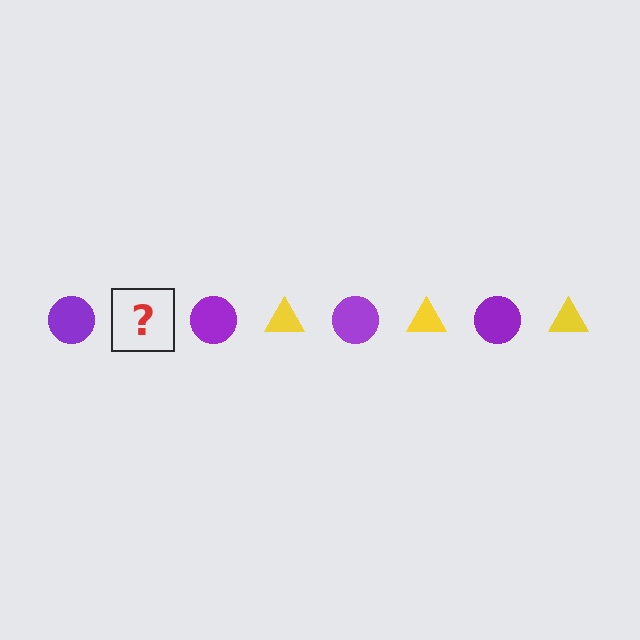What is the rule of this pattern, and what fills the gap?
The rule is that the pattern alternates between purple circle and yellow triangle. The gap should be filled with a yellow triangle.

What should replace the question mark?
The question mark should be replaced with a yellow triangle.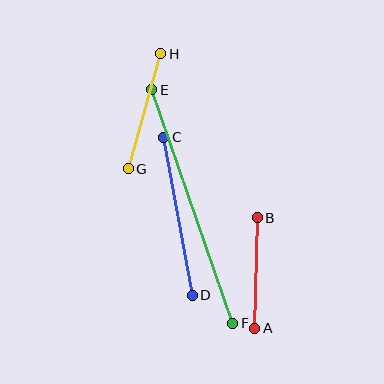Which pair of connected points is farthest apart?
Points E and F are farthest apart.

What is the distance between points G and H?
The distance is approximately 120 pixels.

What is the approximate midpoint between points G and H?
The midpoint is at approximately (144, 111) pixels.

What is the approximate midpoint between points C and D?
The midpoint is at approximately (178, 216) pixels.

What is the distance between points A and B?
The distance is approximately 111 pixels.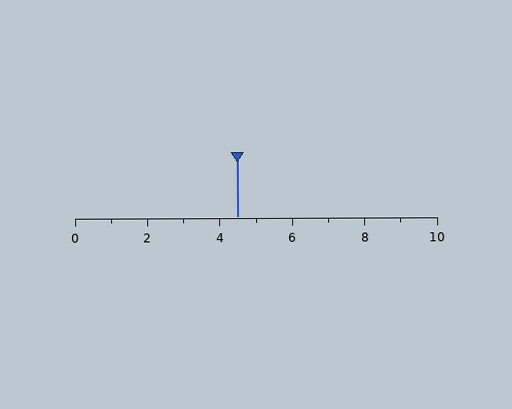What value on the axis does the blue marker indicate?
The marker indicates approximately 4.5.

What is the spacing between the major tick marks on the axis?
The major ticks are spaced 2 apart.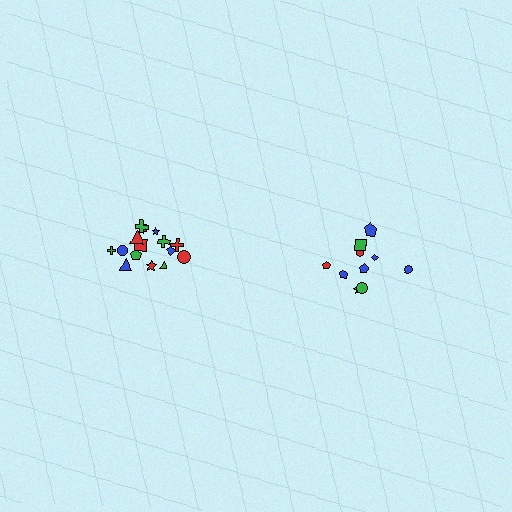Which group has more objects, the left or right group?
The left group.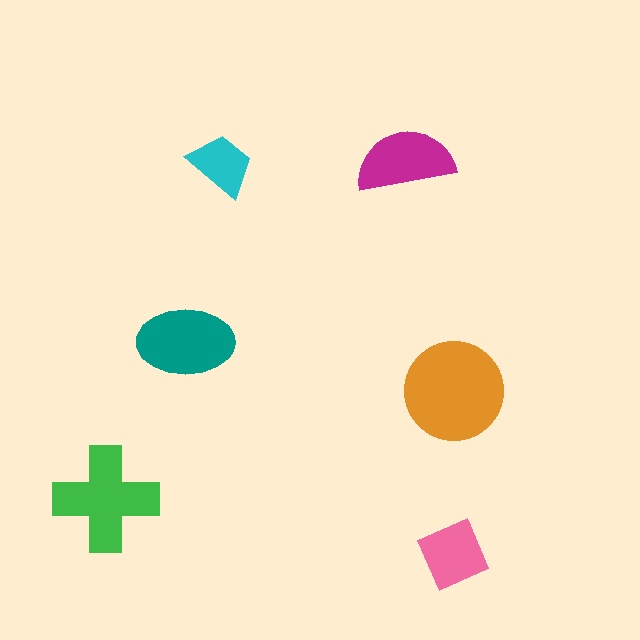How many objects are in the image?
There are 6 objects in the image.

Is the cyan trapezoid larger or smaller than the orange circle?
Smaller.